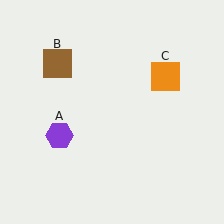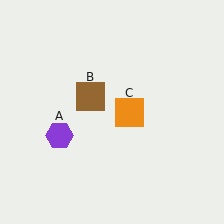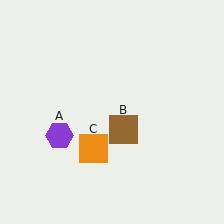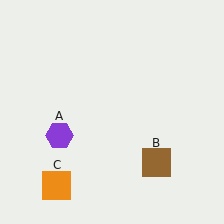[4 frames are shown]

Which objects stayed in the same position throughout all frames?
Purple hexagon (object A) remained stationary.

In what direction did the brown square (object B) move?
The brown square (object B) moved down and to the right.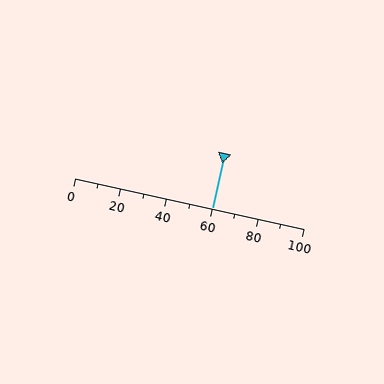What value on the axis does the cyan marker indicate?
The marker indicates approximately 60.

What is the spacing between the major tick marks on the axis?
The major ticks are spaced 20 apart.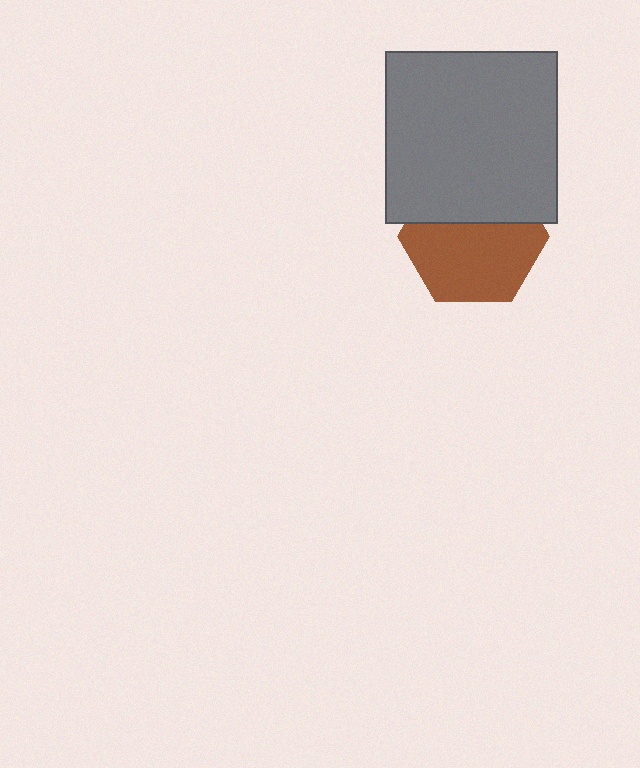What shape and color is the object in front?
The object in front is a gray square.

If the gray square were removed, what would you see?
You would see the complete brown hexagon.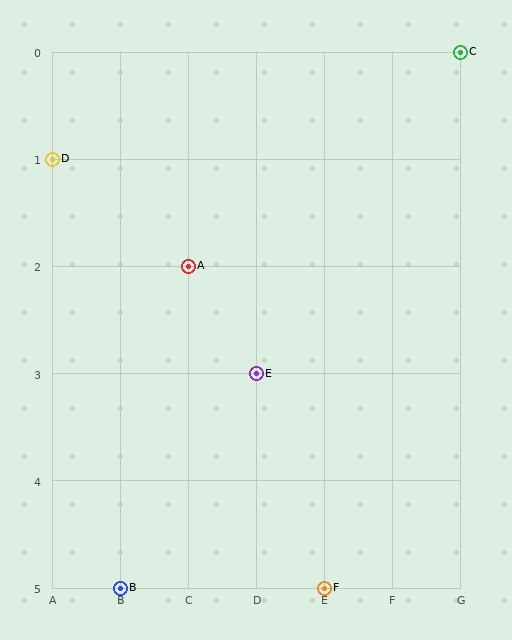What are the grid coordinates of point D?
Point D is at grid coordinates (A, 1).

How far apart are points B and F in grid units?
Points B and F are 3 columns apart.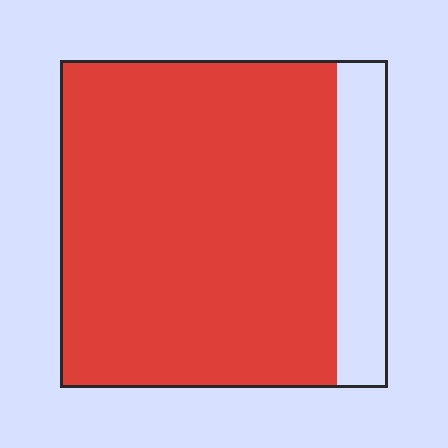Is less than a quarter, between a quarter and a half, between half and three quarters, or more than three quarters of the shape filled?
More than three quarters.